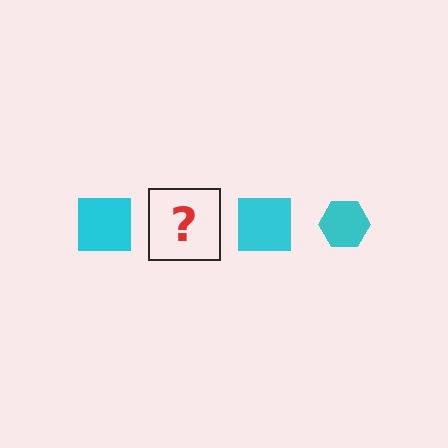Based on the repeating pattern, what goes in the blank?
The blank should be a cyan hexagon.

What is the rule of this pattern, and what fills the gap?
The rule is that the pattern cycles through square, hexagon shapes in cyan. The gap should be filled with a cyan hexagon.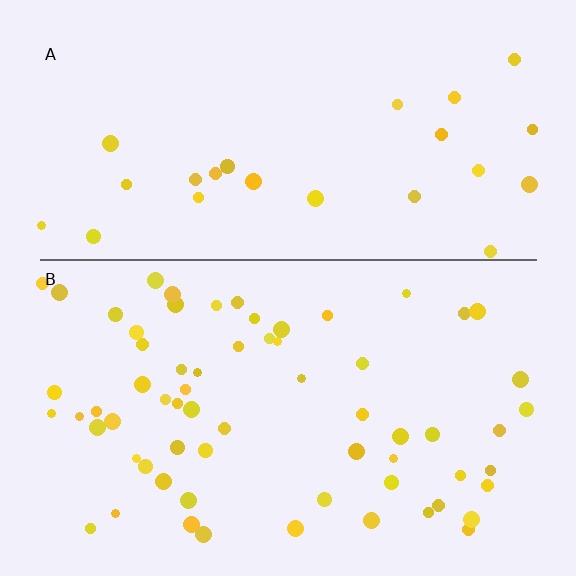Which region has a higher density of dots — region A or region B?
B (the bottom).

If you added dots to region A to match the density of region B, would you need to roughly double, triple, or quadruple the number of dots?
Approximately triple.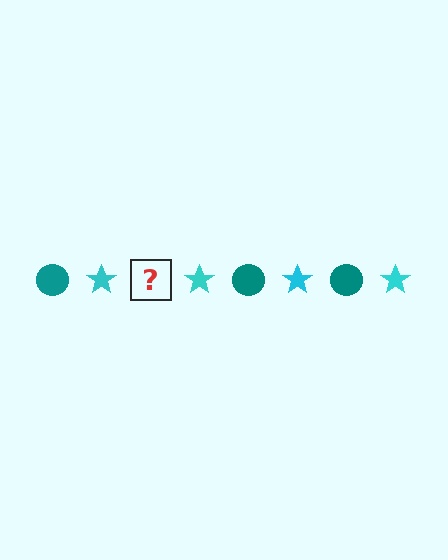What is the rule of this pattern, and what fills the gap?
The rule is that the pattern alternates between teal circle and cyan star. The gap should be filled with a teal circle.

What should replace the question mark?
The question mark should be replaced with a teal circle.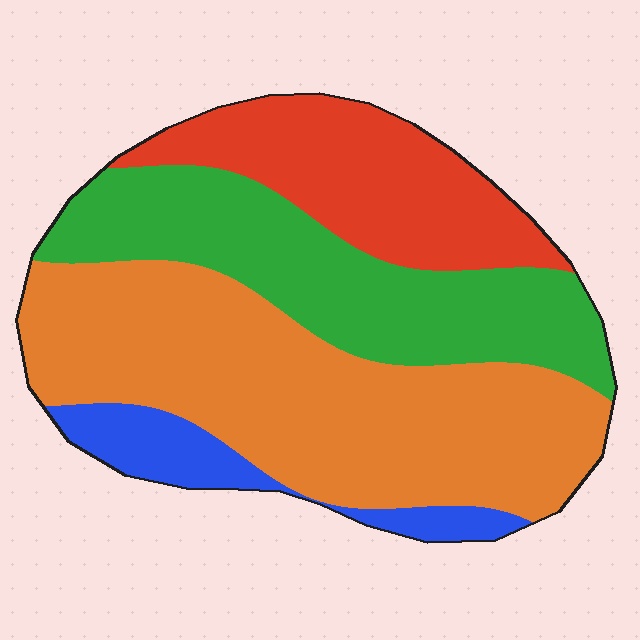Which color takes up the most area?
Orange, at roughly 45%.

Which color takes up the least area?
Blue, at roughly 10%.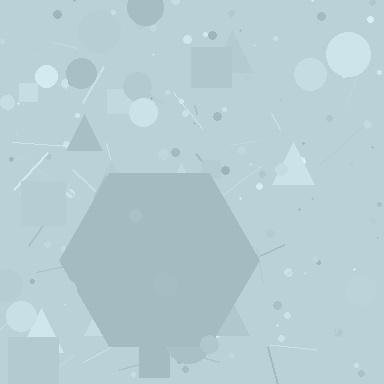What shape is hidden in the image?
A hexagon is hidden in the image.